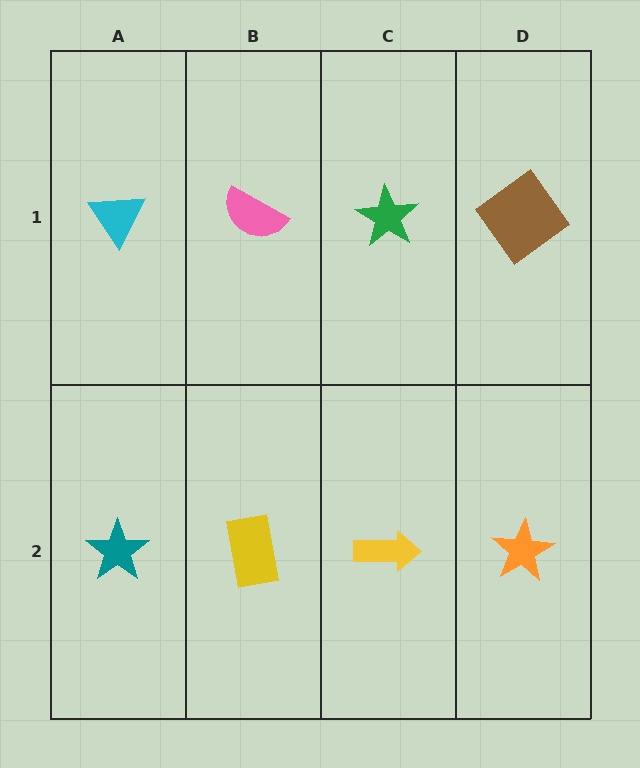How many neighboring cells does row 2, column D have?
2.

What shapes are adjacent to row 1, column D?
An orange star (row 2, column D), a green star (row 1, column C).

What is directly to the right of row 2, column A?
A yellow rectangle.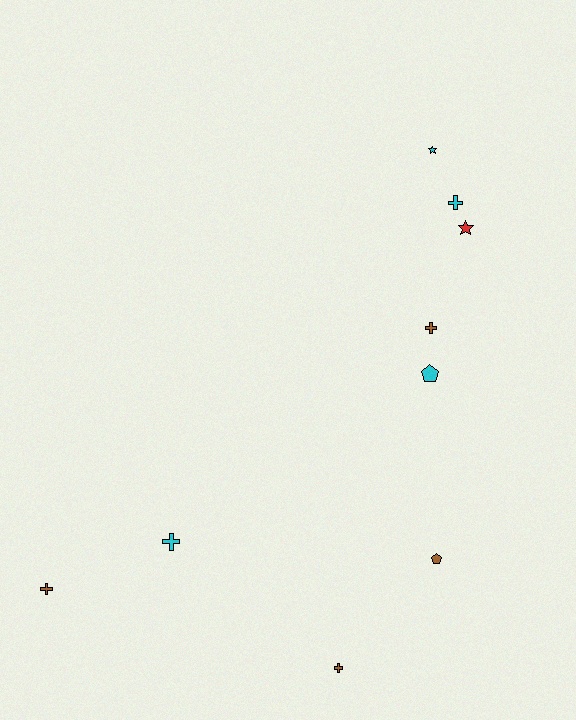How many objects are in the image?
There are 9 objects.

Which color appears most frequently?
Brown, with 4 objects.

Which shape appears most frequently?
Cross, with 5 objects.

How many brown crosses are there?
There are 3 brown crosses.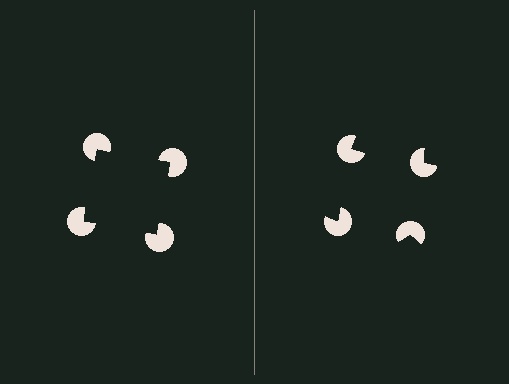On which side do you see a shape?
An illusory square appears on the left side. On the right side the wedge cuts are rotated, so no coherent shape forms.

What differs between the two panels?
The pac-man discs are positioned identically on both sides; only the wedge orientations differ. On the left they align to a square; on the right they are misaligned.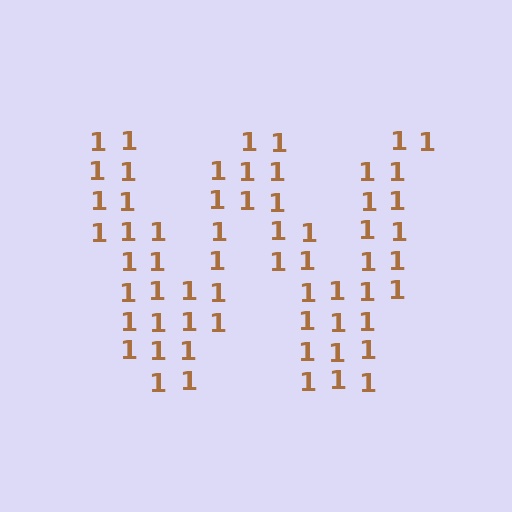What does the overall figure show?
The overall figure shows the letter W.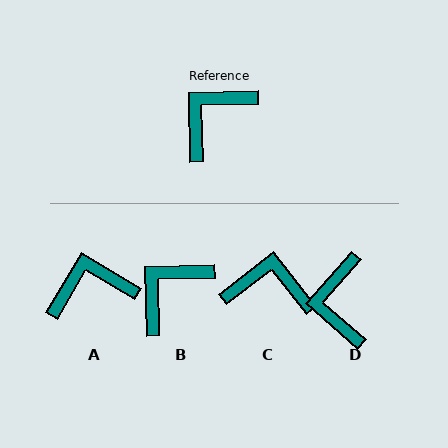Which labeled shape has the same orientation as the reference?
B.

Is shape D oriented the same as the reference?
No, it is off by about 48 degrees.